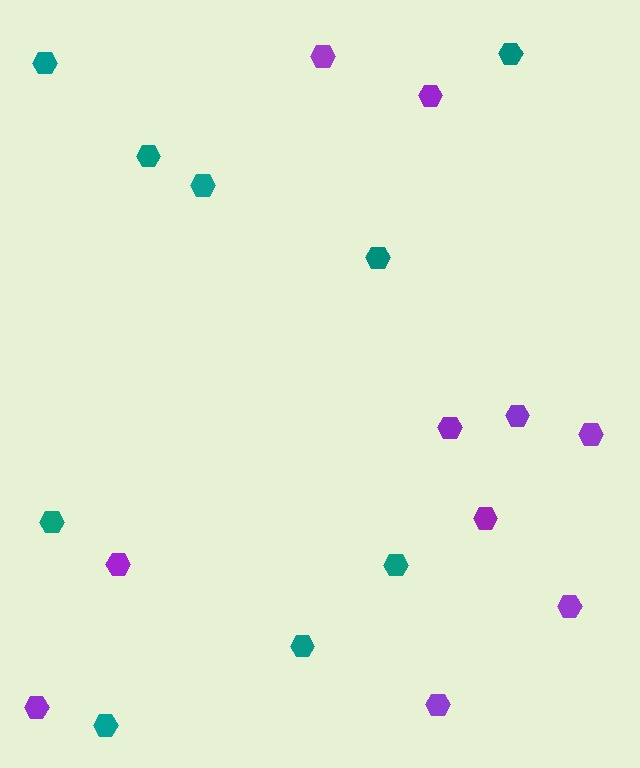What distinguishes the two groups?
There are 2 groups: one group of teal hexagons (9) and one group of purple hexagons (10).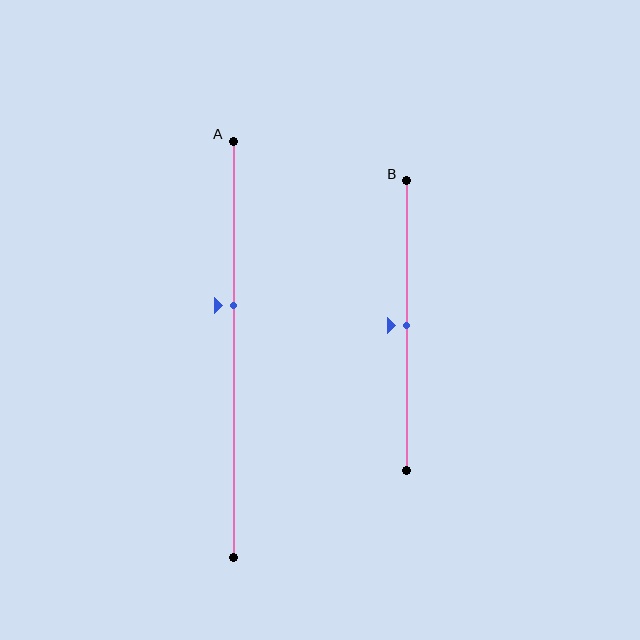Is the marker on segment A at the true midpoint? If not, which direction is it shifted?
No, the marker on segment A is shifted upward by about 11% of the segment length.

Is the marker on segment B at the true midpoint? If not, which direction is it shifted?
Yes, the marker on segment B is at the true midpoint.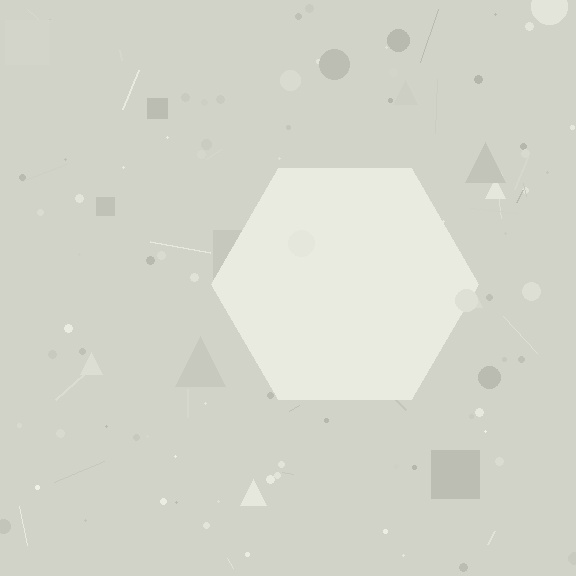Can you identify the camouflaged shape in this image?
The camouflaged shape is a hexagon.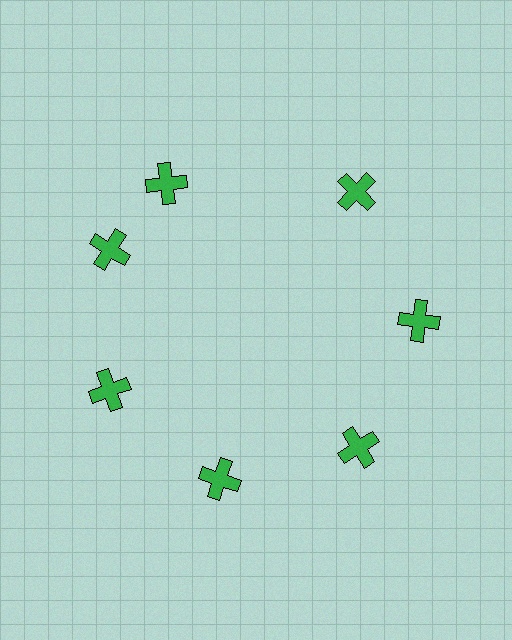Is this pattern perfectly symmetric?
No. The 7 green crosses are arranged in a ring, but one element near the 12 o'clock position is rotated out of alignment along the ring, breaking the 7-fold rotational symmetry.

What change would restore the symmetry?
The symmetry would be restored by rotating it back into even spacing with its neighbors so that all 7 crosses sit at equal angles and equal distance from the center.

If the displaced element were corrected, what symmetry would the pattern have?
It would have 7-fold rotational symmetry — the pattern would map onto itself every 51 degrees.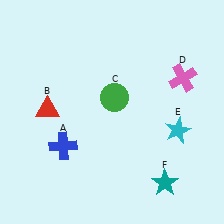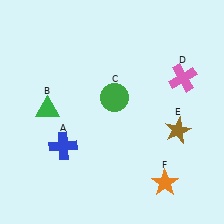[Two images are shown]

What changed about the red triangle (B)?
In Image 1, B is red. In Image 2, it changed to green.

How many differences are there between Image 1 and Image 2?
There are 3 differences between the two images.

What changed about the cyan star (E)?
In Image 1, E is cyan. In Image 2, it changed to brown.